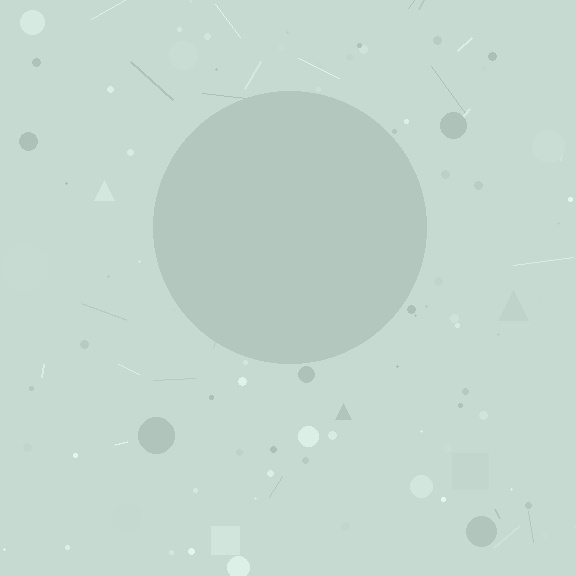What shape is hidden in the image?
A circle is hidden in the image.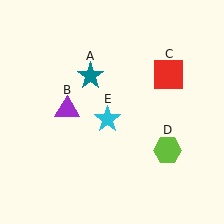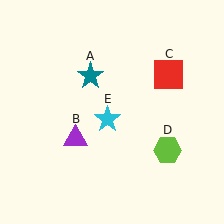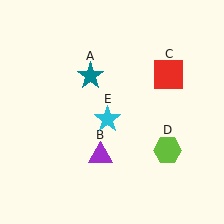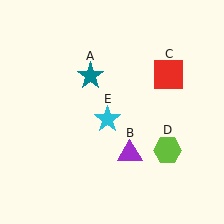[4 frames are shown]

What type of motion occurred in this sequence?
The purple triangle (object B) rotated counterclockwise around the center of the scene.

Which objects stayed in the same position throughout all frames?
Teal star (object A) and red square (object C) and lime hexagon (object D) and cyan star (object E) remained stationary.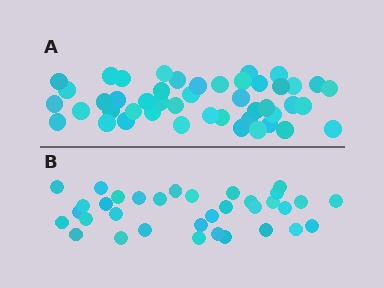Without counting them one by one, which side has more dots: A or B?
Region A (the top region) has more dots.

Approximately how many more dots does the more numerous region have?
Region A has roughly 12 or so more dots than region B.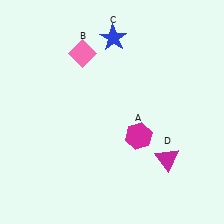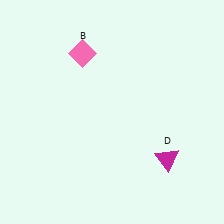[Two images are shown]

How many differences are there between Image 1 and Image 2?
There are 2 differences between the two images.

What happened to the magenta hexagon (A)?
The magenta hexagon (A) was removed in Image 2. It was in the bottom-right area of Image 1.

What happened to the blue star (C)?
The blue star (C) was removed in Image 2. It was in the top-right area of Image 1.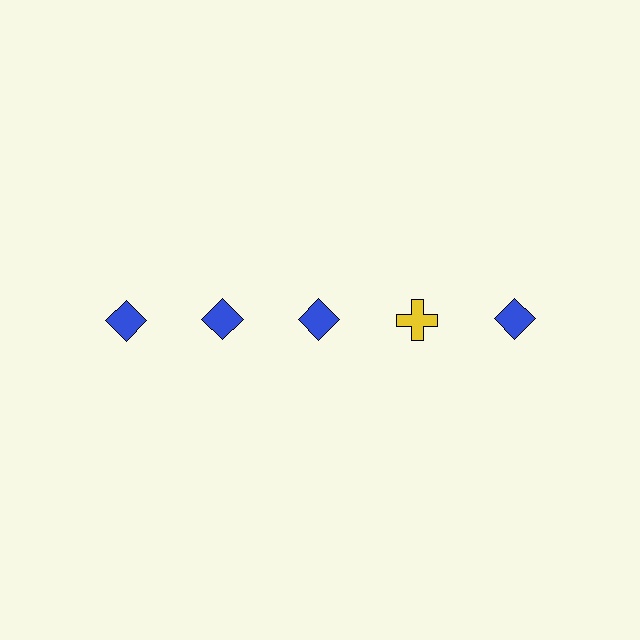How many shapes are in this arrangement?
There are 5 shapes arranged in a grid pattern.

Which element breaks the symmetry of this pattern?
The yellow cross in the top row, second from right column breaks the symmetry. All other shapes are blue diamonds.